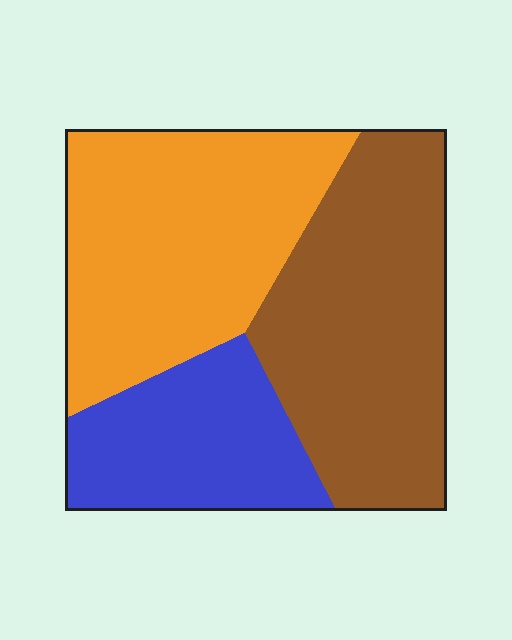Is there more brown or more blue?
Brown.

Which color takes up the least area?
Blue, at roughly 20%.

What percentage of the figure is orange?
Orange covers about 40% of the figure.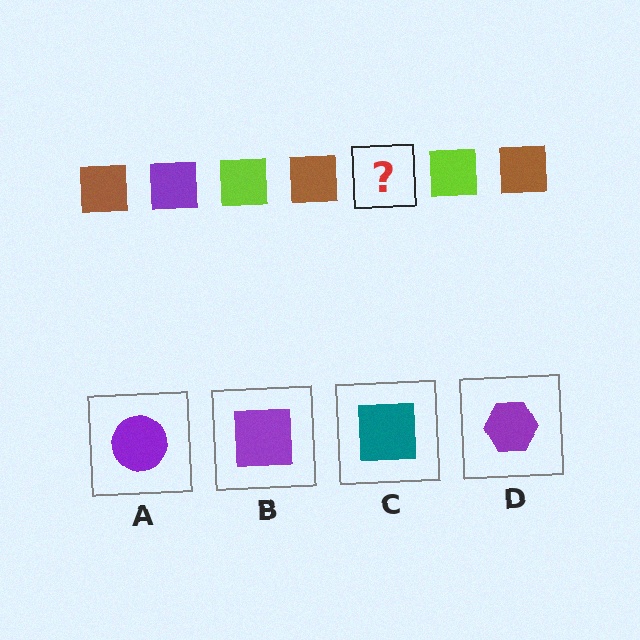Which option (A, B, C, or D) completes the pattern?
B.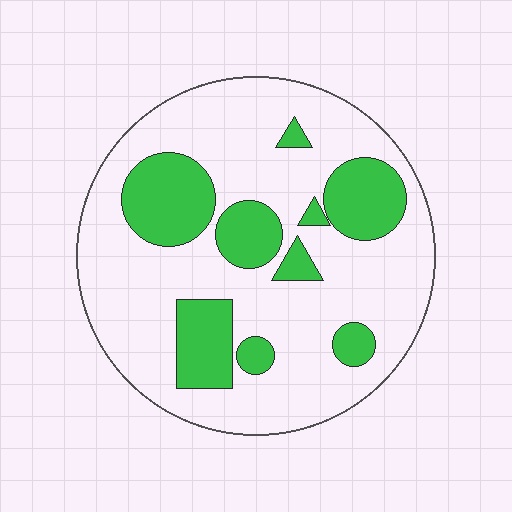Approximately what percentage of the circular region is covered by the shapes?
Approximately 25%.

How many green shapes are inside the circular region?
9.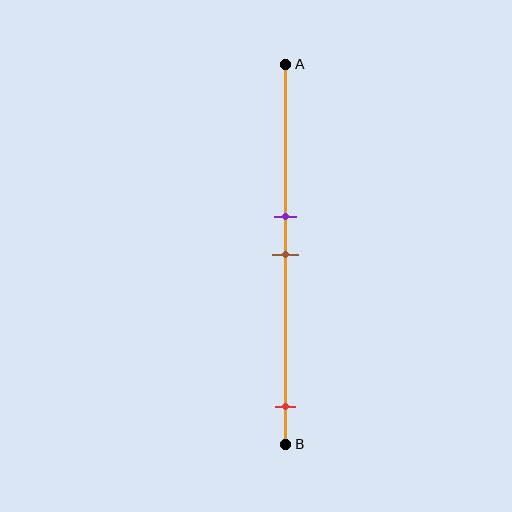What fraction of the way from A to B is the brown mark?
The brown mark is approximately 50% (0.5) of the way from A to B.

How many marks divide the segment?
There are 3 marks dividing the segment.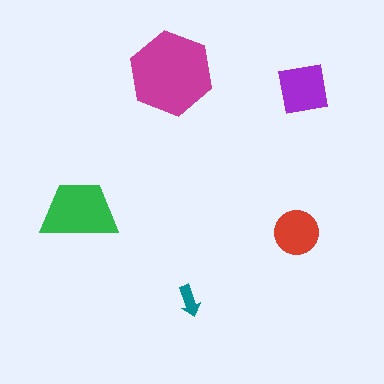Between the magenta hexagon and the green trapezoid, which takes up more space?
The magenta hexagon.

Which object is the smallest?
The teal arrow.